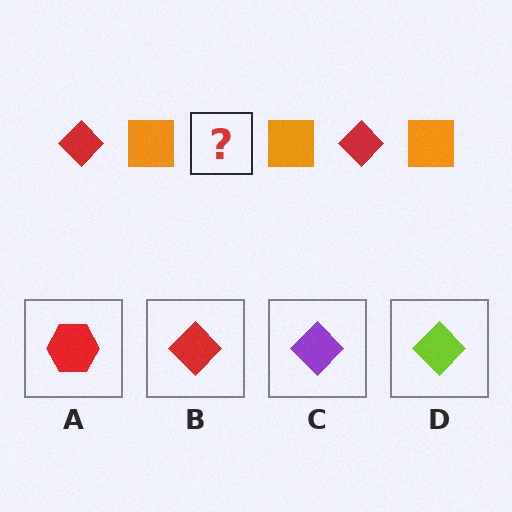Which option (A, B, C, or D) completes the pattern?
B.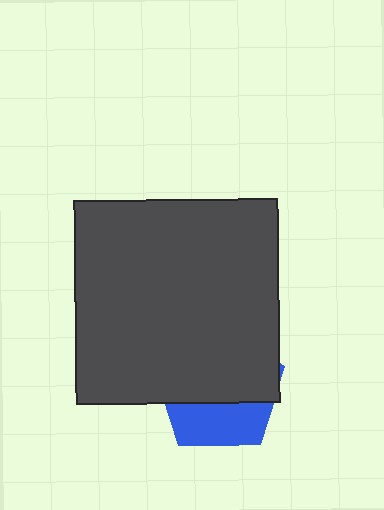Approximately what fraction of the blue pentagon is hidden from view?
Roughly 65% of the blue pentagon is hidden behind the dark gray square.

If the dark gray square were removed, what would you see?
You would see the complete blue pentagon.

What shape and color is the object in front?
The object in front is a dark gray square.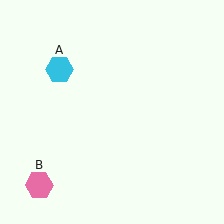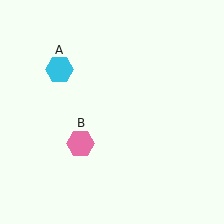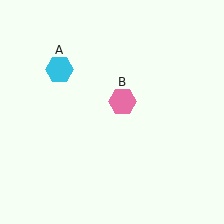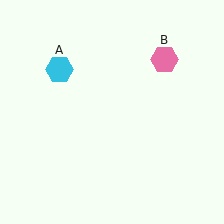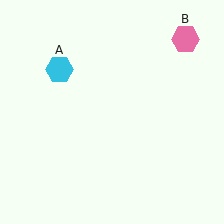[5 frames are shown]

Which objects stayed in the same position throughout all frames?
Cyan hexagon (object A) remained stationary.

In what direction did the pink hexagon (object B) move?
The pink hexagon (object B) moved up and to the right.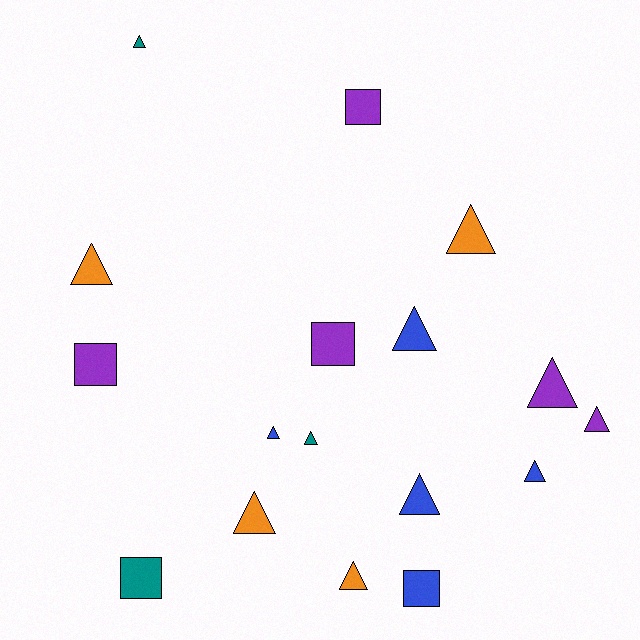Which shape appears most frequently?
Triangle, with 12 objects.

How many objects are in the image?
There are 17 objects.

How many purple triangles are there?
There are 2 purple triangles.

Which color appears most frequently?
Purple, with 5 objects.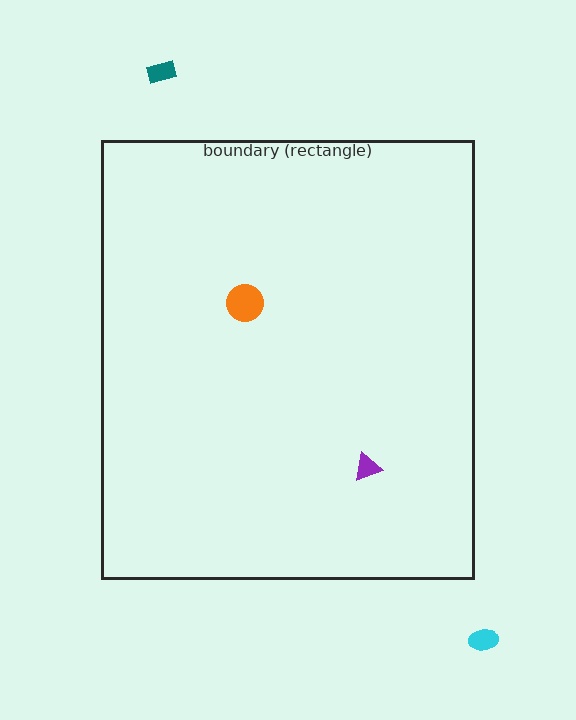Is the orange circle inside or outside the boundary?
Inside.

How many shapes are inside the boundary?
2 inside, 2 outside.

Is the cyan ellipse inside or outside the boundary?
Outside.